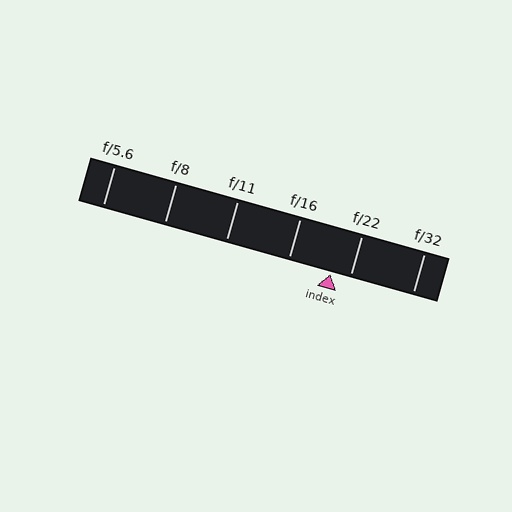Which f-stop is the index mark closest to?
The index mark is closest to f/22.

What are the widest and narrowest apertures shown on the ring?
The widest aperture shown is f/5.6 and the narrowest is f/32.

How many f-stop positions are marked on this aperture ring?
There are 6 f-stop positions marked.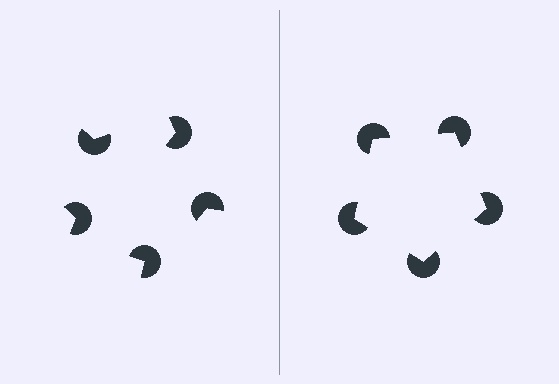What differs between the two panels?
The pac-man discs are positioned identically on both sides; only the wedge orientations differ. On the right they align to a pentagon; on the left they are misaligned.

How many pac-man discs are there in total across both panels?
10 — 5 on each side.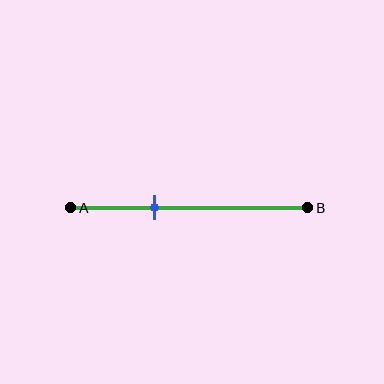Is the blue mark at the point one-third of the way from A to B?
Yes, the mark is approximately at the one-third point.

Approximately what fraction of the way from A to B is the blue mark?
The blue mark is approximately 35% of the way from A to B.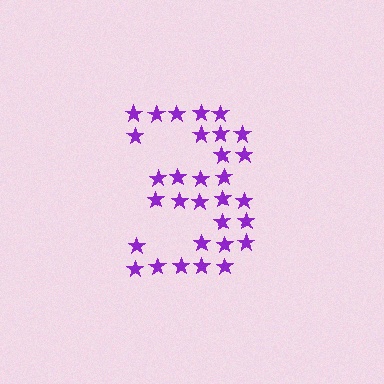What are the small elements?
The small elements are stars.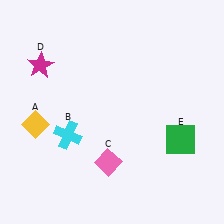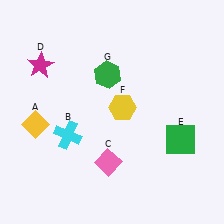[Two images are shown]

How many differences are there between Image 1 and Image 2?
There are 2 differences between the two images.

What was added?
A yellow hexagon (F), a green hexagon (G) were added in Image 2.